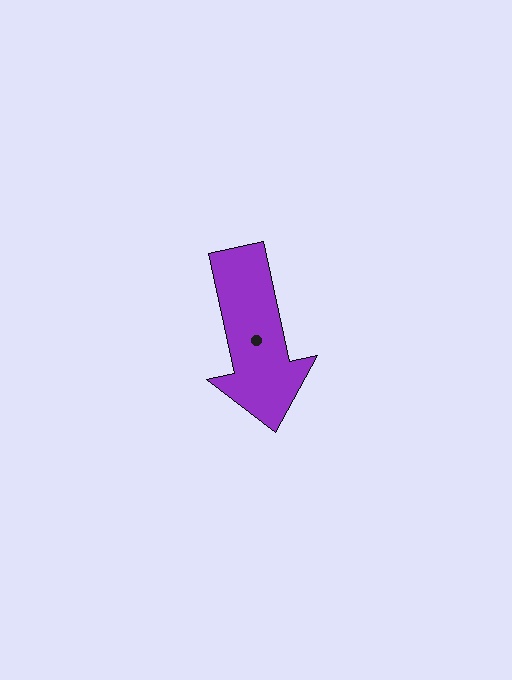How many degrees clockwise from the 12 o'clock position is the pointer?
Approximately 168 degrees.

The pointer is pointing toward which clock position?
Roughly 6 o'clock.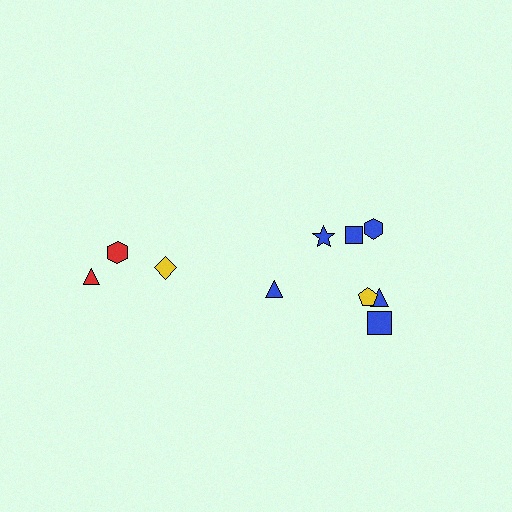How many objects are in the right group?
There are 7 objects.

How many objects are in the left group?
There are 3 objects.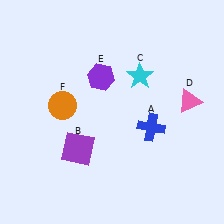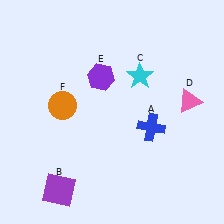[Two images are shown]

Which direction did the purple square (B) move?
The purple square (B) moved down.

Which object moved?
The purple square (B) moved down.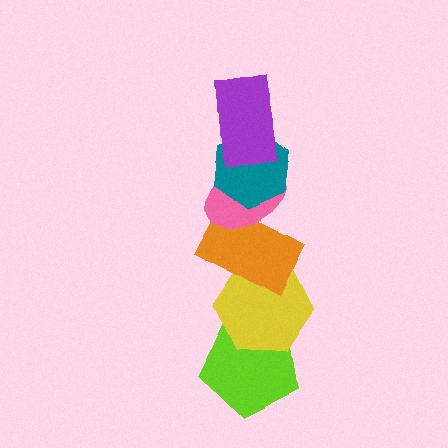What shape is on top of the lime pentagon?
The yellow hexagon is on top of the lime pentagon.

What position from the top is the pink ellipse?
The pink ellipse is 3rd from the top.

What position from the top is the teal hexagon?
The teal hexagon is 2nd from the top.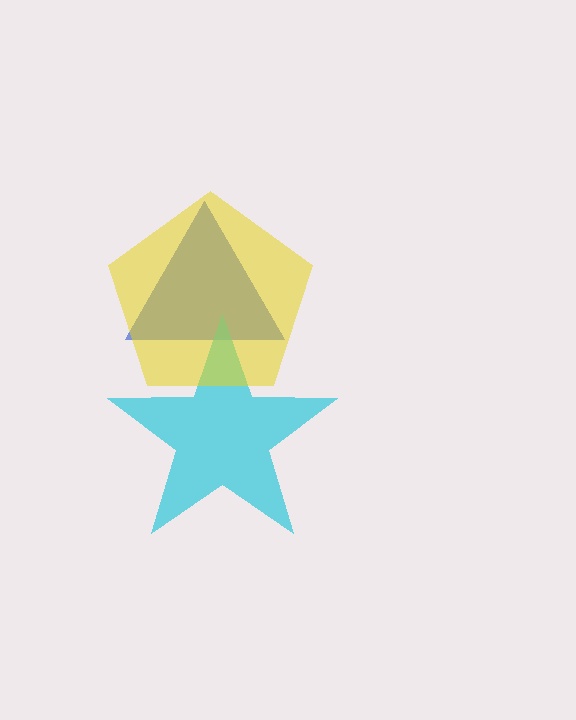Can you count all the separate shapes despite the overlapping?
Yes, there are 3 separate shapes.